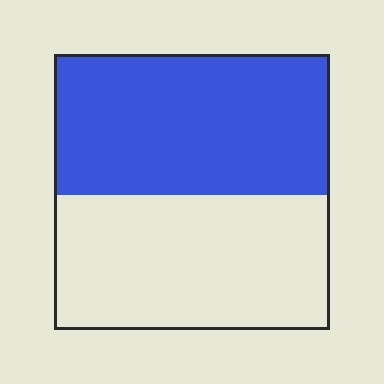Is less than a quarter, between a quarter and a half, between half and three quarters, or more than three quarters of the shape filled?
Between half and three quarters.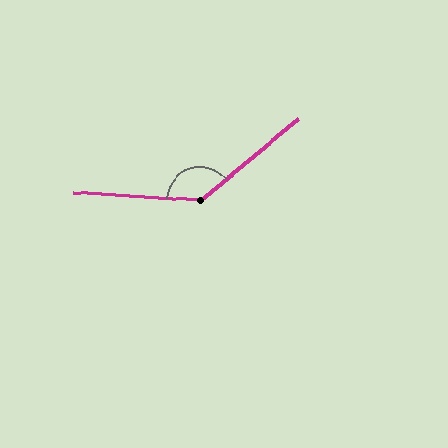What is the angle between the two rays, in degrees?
Approximately 136 degrees.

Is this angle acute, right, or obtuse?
It is obtuse.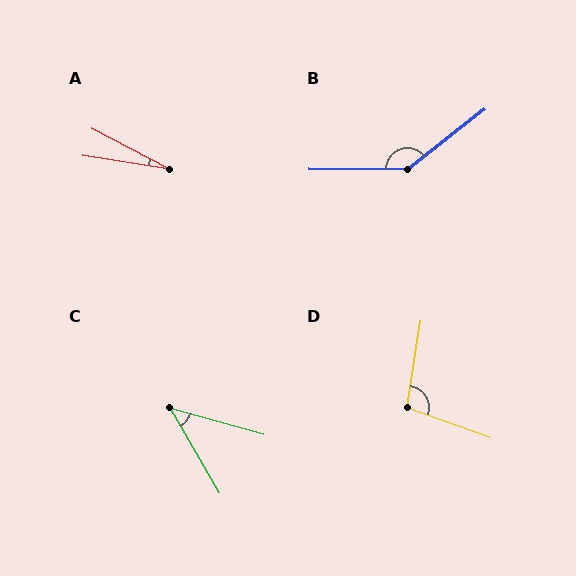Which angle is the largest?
B, at approximately 141 degrees.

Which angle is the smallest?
A, at approximately 19 degrees.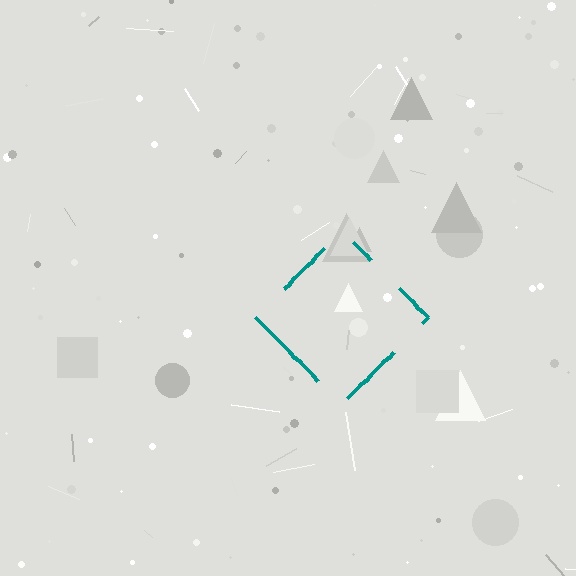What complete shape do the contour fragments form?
The contour fragments form a diamond.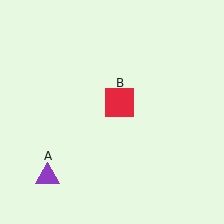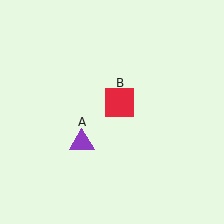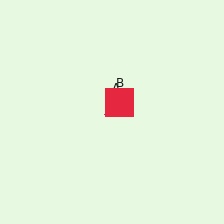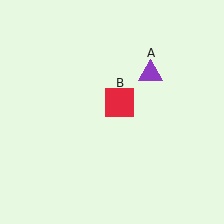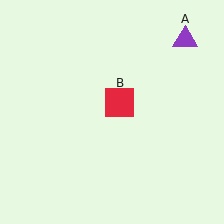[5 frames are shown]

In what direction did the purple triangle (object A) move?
The purple triangle (object A) moved up and to the right.